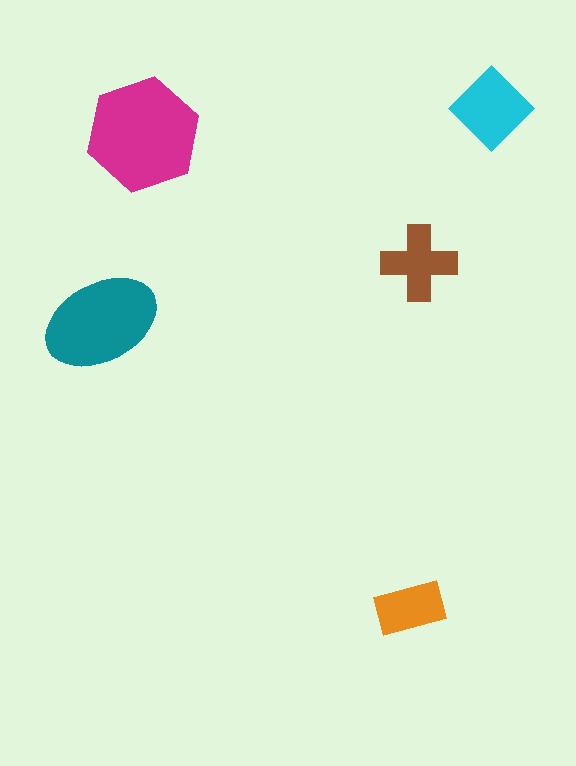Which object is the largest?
The magenta hexagon.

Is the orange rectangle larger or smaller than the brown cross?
Smaller.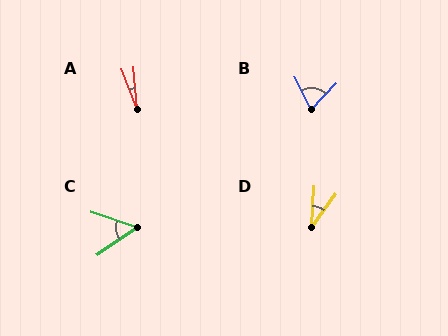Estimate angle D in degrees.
Approximately 32 degrees.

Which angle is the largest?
B, at approximately 71 degrees.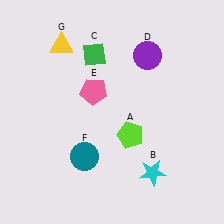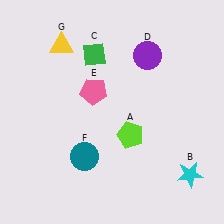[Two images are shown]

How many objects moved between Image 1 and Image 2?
1 object moved between the two images.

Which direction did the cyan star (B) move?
The cyan star (B) moved right.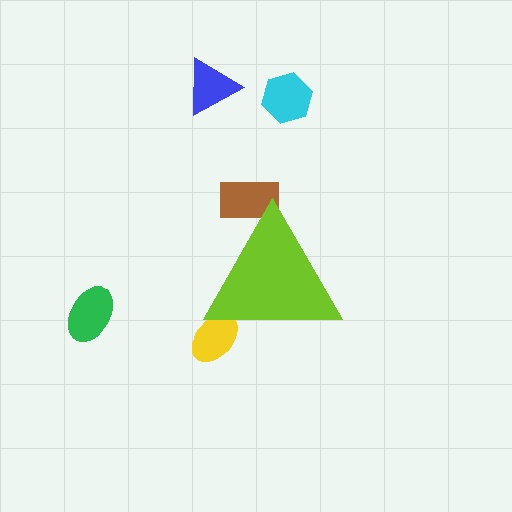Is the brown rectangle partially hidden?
Yes, the brown rectangle is partially hidden behind the lime triangle.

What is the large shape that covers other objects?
A lime triangle.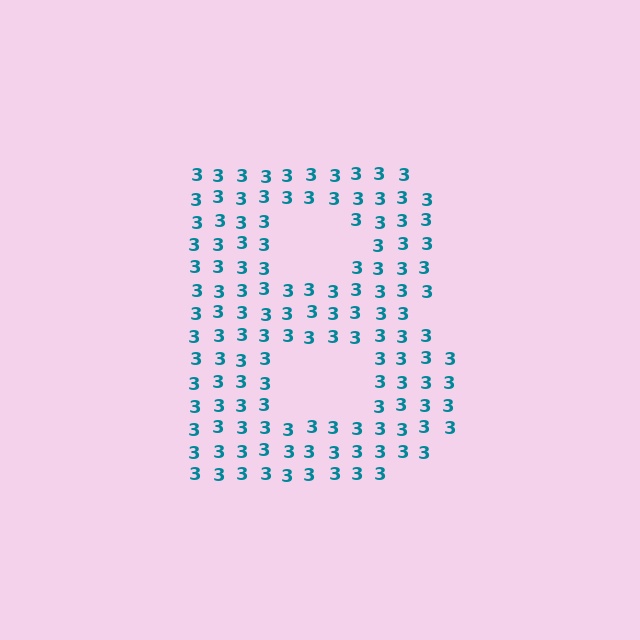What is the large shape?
The large shape is the letter B.